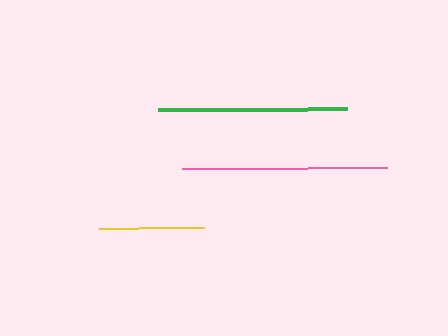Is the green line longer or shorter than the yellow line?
The green line is longer than the yellow line.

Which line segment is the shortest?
The yellow line is the shortest at approximately 104 pixels.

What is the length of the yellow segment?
The yellow segment is approximately 104 pixels long.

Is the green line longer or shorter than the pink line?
The pink line is longer than the green line.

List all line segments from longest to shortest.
From longest to shortest: pink, green, yellow.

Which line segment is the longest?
The pink line is the longest at approximately 205 pixels.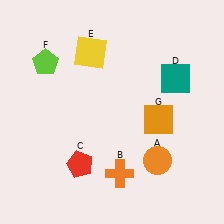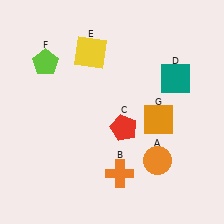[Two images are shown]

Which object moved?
The red pentagon (C) moved right.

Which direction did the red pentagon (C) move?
The red pentagon (C) moved right.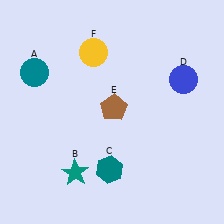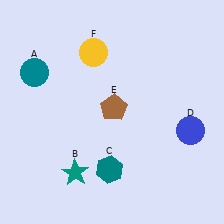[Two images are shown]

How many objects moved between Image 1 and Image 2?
1 object moved between the two images.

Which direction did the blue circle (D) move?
The blue circle (D) moved down.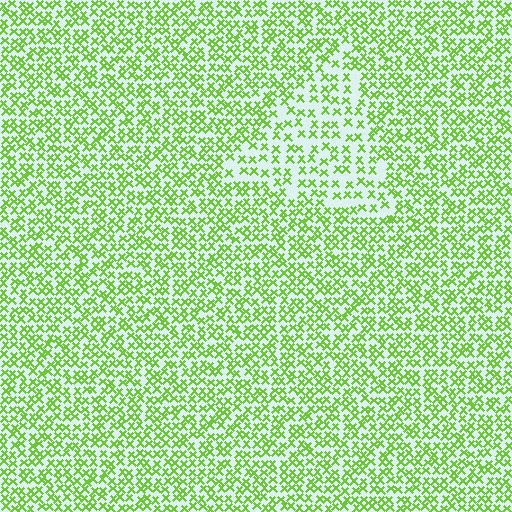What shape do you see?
I see a triangle.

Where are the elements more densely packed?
The elements are more densely packed outside the triangle boundary.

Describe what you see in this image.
The image contains small lime elements arranged at two different densities. A triangle-shaped region is visible where the elements are less densely packed than the surrounding area.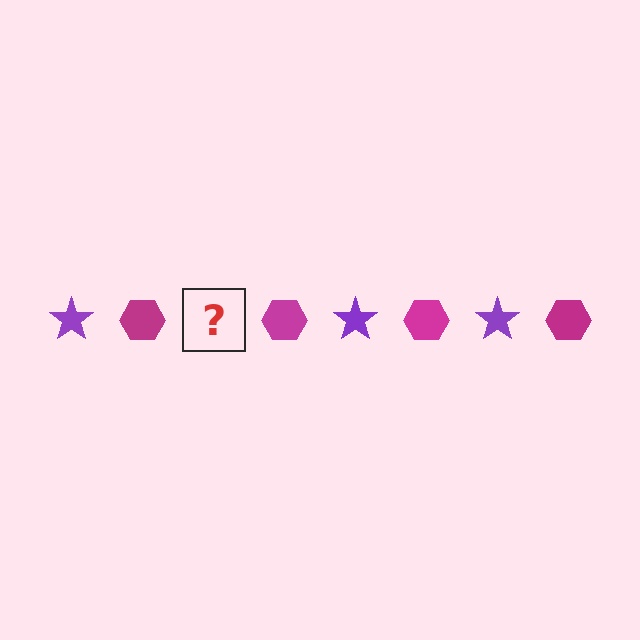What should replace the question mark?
The question mark should be replaced with a purple star.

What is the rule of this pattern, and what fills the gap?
The rule is that the pattern alternates between purple star and magenta hexagon. The gap should be filled with a purple star.